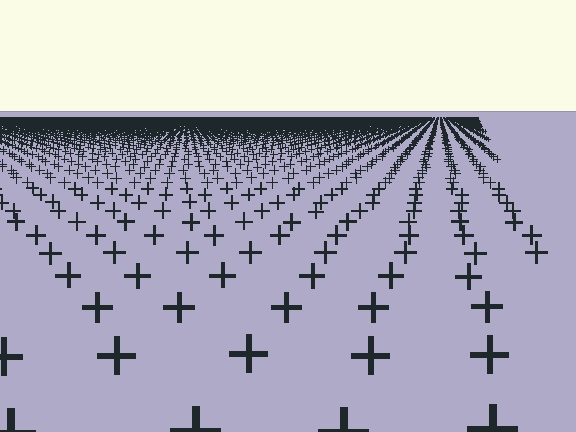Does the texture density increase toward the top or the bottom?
Density increases toward the top.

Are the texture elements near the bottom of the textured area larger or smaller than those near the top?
Larger. Near the bottom, elements are closer to the viewer and appear at a bigger on-screen size.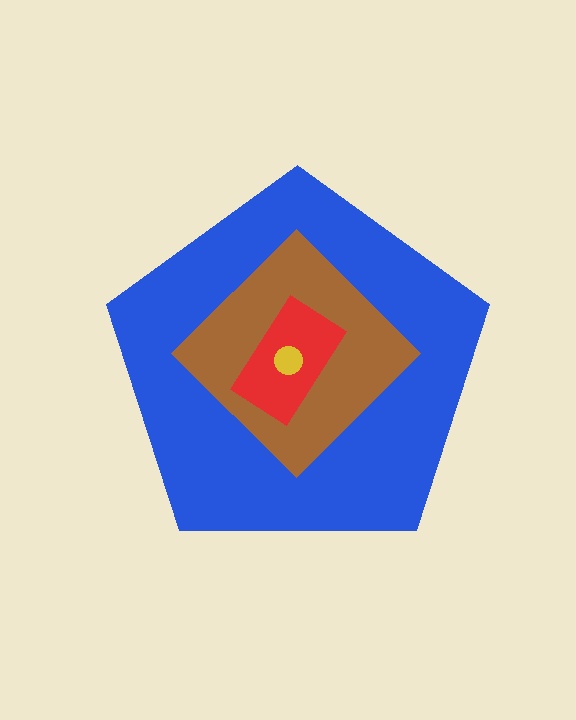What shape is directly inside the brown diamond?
The red rectangle.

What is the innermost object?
The yellow circle.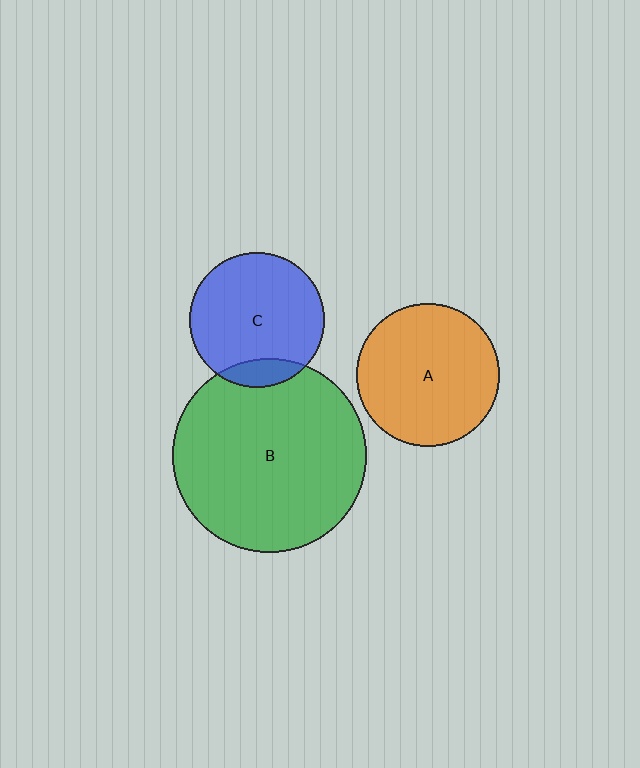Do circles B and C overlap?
Yes.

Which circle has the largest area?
Circle B (green).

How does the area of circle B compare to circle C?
Approximately 2.1 times.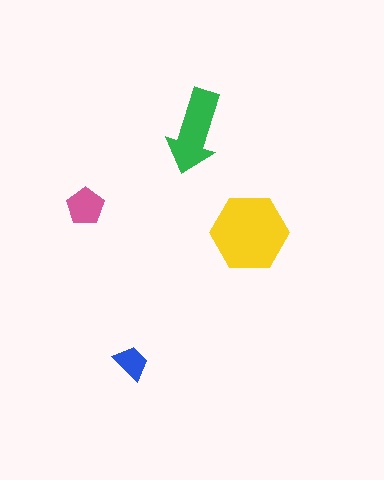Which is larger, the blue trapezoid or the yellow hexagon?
The yellow hexagon.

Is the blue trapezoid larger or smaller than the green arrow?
Smaller.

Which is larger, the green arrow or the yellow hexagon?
The yellow hexagon.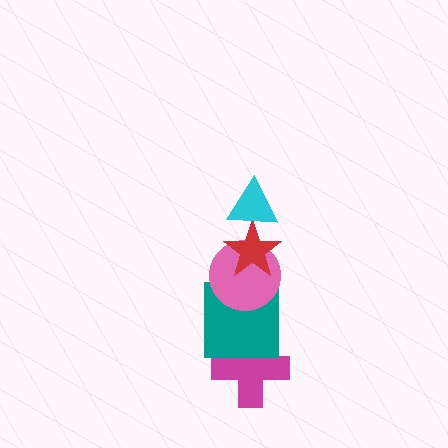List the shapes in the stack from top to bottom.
From top to bottom: the cyan triangle, the red star, the pink circle, the teal square, the magenta cross.